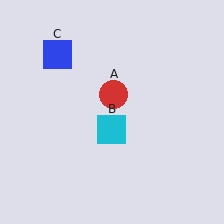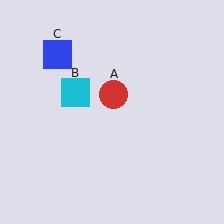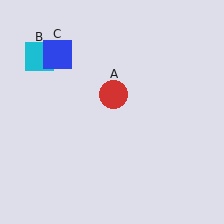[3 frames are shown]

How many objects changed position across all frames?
1 object changed position: cyan square (object B).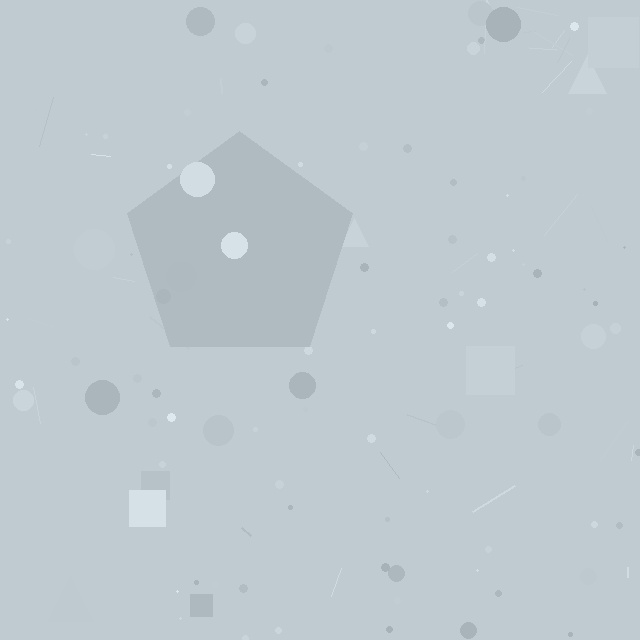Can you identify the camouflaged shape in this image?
The camouflaged shape is a pentagon.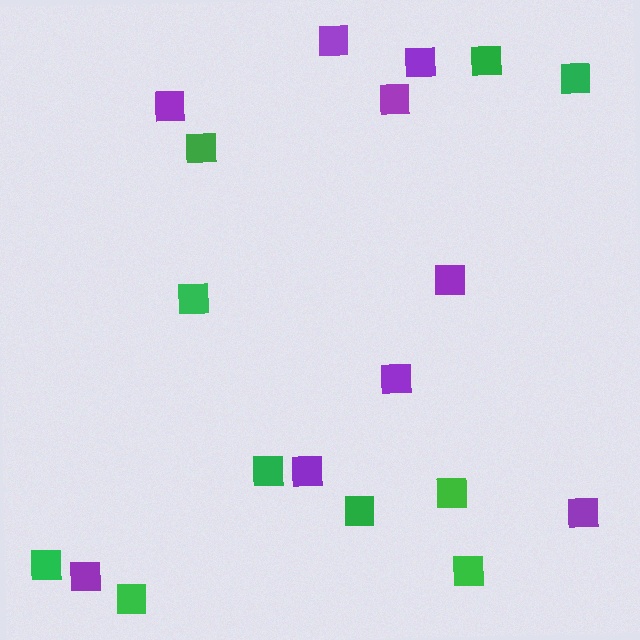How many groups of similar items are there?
There are 2 groups: one group of green squares (10) and one group of purple squares (9).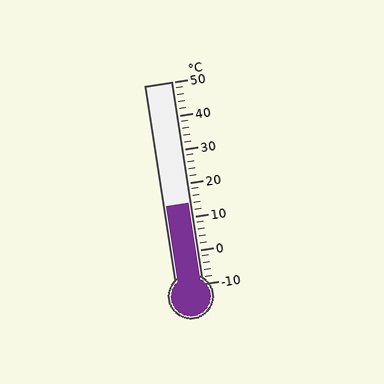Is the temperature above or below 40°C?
The temperature is below 40°C.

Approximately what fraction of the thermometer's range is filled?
The thermometer is filled to approximately 40% of its range.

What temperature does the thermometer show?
The thermometer shows approximately 14°C.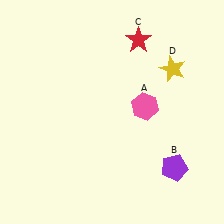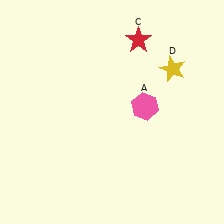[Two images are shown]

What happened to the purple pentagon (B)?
The purple pentagon (B) was removed in Image 2. It was in the bottom-right area of Image 1.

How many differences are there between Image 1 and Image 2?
There is 1 difference between the two images.